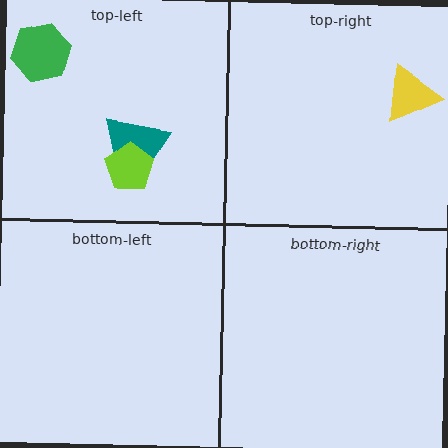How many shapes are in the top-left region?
3.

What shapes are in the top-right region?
The yellow triangle.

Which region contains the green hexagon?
The top-left region.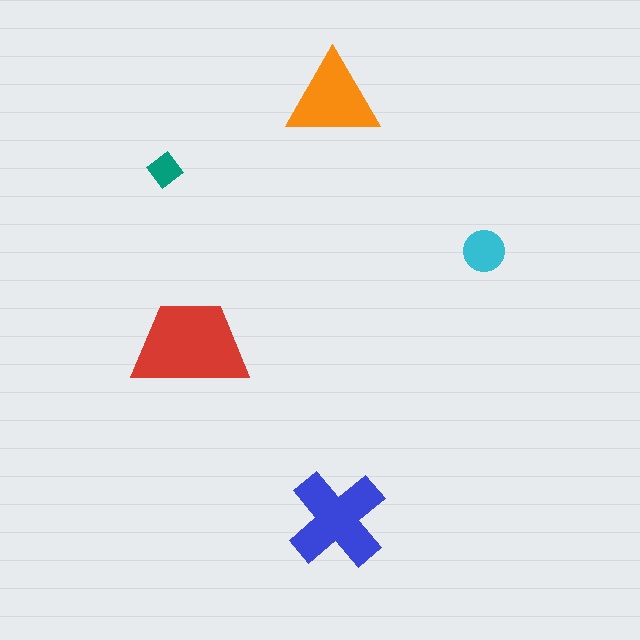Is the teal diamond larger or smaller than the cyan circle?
Smaller.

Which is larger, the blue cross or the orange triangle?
The blue cross.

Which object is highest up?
The orange triangle is topmost.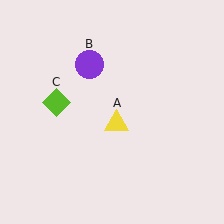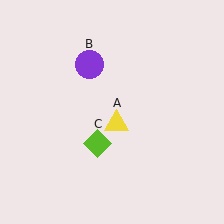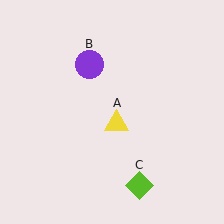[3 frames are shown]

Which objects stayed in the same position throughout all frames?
Yellow triangle (object A) and purple circle (object B) remained stationary.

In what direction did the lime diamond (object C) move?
The lime diamond (object C) moved down and to the right.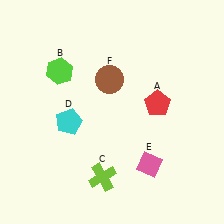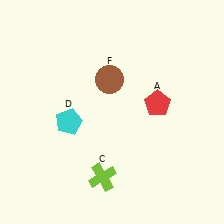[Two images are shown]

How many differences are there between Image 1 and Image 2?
There are 2 differences between the two images.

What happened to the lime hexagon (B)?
The lime hexagon (B) was removed in Image 2. It was in the top-left area of Image 1.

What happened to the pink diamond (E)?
The pink diamond (E) was removed in Image 2. It was in the bottom-right area of Image 1.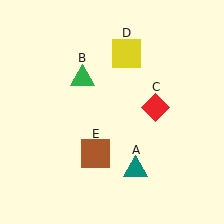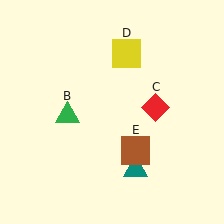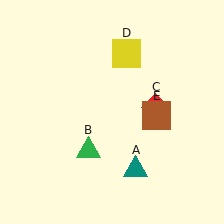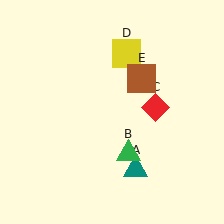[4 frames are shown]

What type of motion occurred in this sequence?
The green triangle (object B), brown square (object E) rotated counterclockwise around the center of the scene.